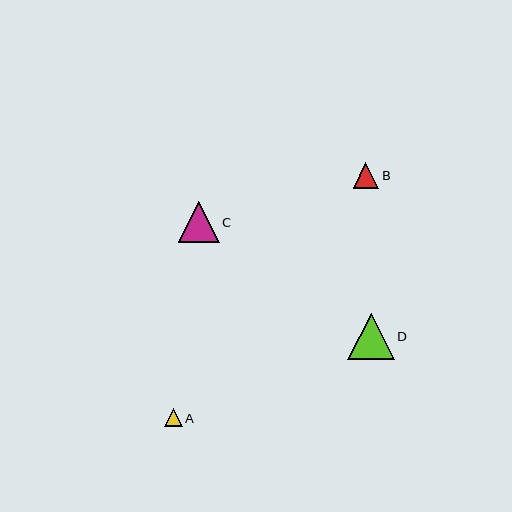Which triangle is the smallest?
Triangle A is the smallest with a size of approximately 18 pixels.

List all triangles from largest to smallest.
From largest to smallest: D, C, B, A.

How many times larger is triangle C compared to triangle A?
Triangle C is approximately 2.3 times the size of triangle A.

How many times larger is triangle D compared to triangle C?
Triangle D is approximately 1.1 times the size of triangle C.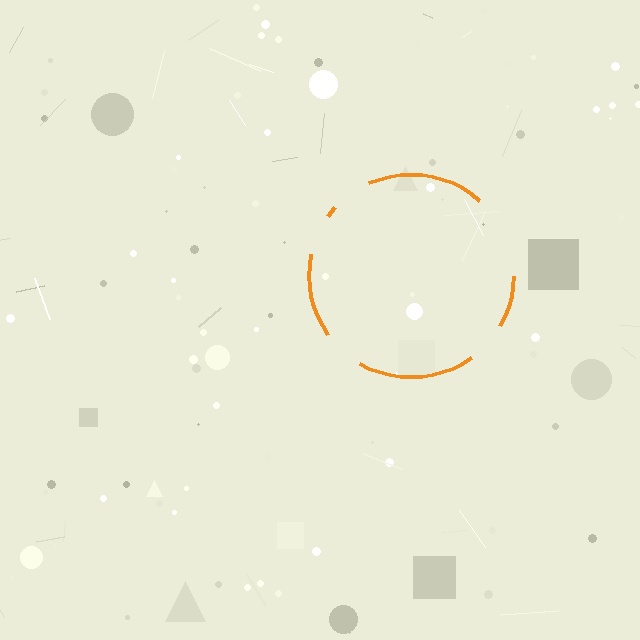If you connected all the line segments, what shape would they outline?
They would outline a circle.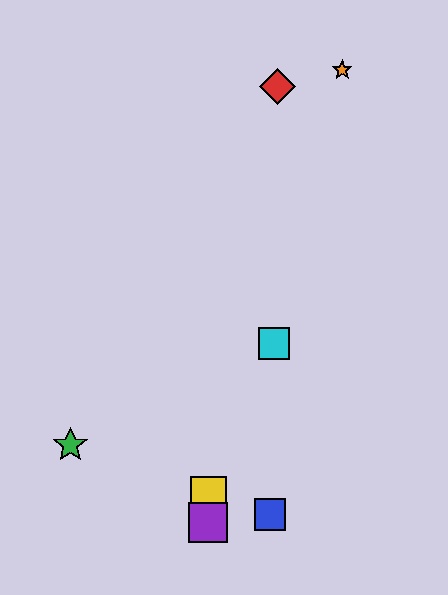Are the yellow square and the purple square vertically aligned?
Yes, both are at x≈208.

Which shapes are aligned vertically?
The yellow square, the purple square are aligned vertically.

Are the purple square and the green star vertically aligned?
No, the purple square is at x≈208 and the green star is at x≈70.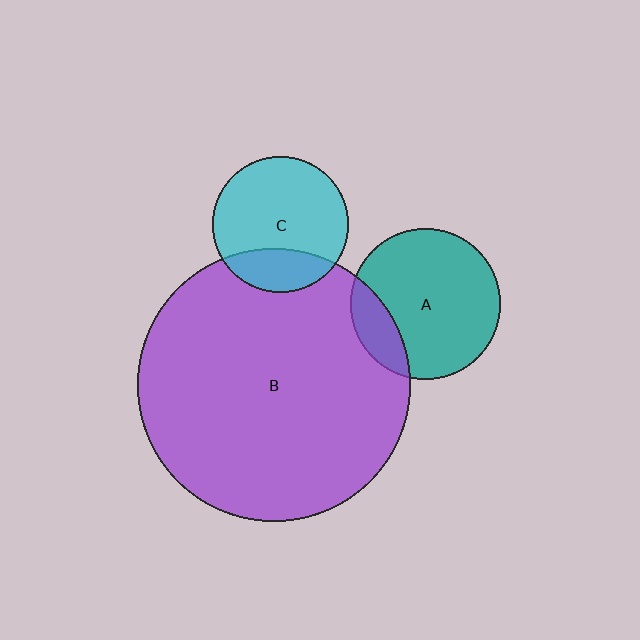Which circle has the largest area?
Circle B (purple).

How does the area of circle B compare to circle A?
Approximately 3.3 times.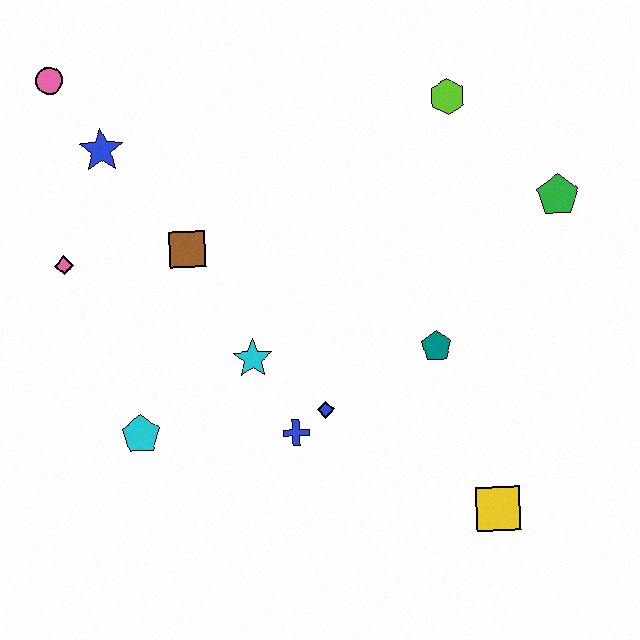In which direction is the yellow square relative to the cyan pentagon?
The yellow square is to the right of the cyan pentagon.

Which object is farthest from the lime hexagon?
The cyan pentagon is farthest from the lime hexagon.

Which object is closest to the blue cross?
The blue diamond is closest to the blue cross.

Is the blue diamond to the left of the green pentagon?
Yes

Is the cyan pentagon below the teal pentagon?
Yes